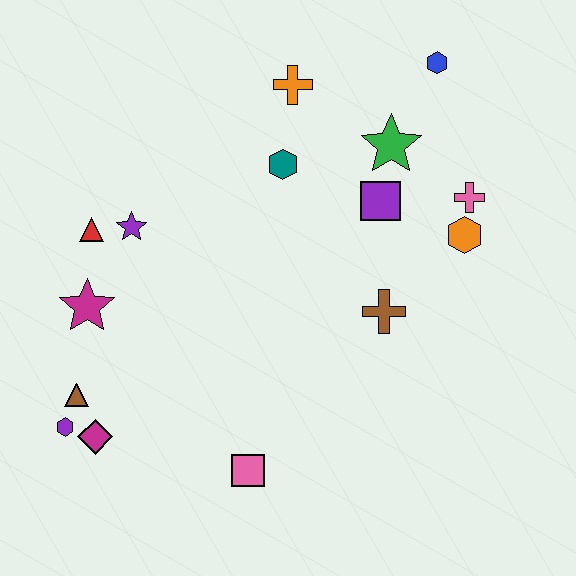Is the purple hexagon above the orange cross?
No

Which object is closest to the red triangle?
The purple star is closest to the red triangle.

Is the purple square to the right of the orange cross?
Yes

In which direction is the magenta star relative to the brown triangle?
The magenta star is above the brown triangle.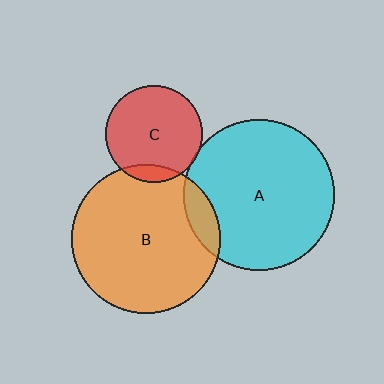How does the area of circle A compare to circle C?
Approximately 2.4 times.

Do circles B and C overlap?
Yes.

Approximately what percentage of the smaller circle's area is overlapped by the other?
Approximately 10%.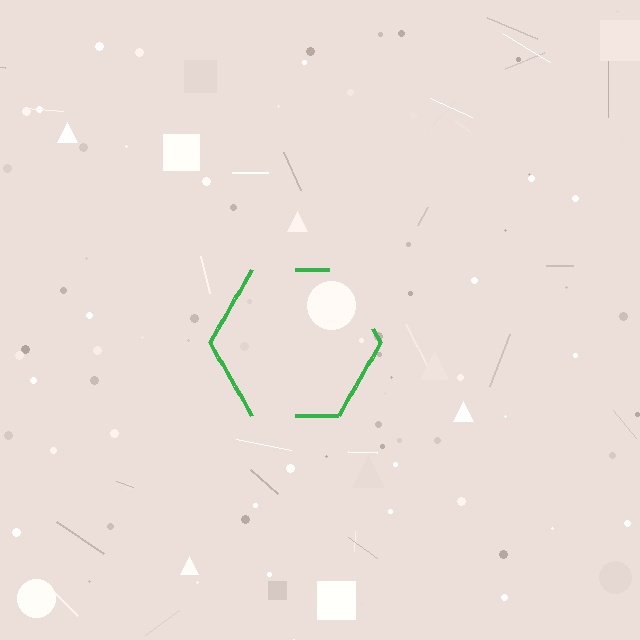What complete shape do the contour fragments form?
The contour fragments form a hexagon.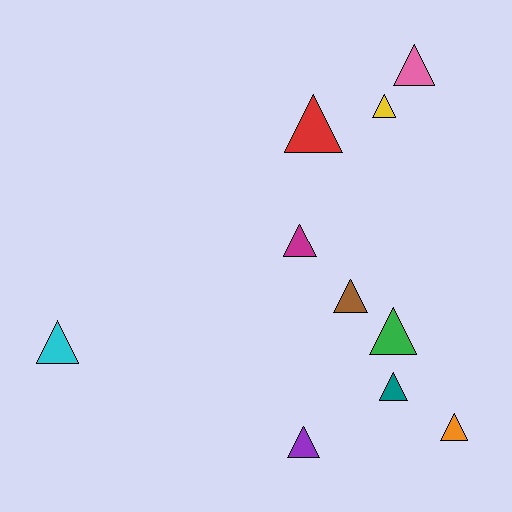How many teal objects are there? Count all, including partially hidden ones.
There is 1 teal object.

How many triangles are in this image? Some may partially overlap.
There are 10 triangles.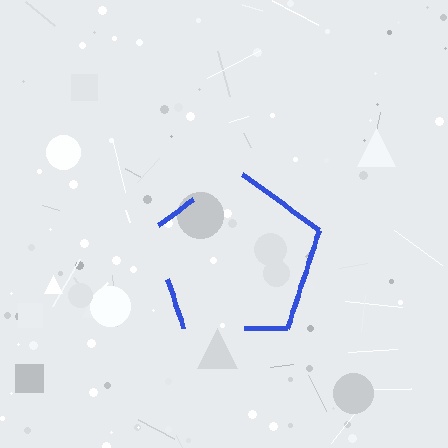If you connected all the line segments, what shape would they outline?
They would outline a pentagon.